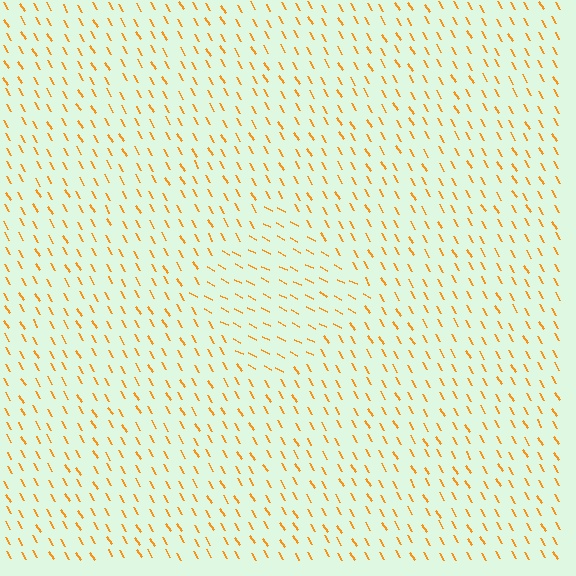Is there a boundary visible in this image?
Yes, there is a texture boundary formed by a change in line orientation.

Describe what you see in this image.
The image is filled with small orange line segments. A diamond region in the image has lines oriented differently from the surrounding lines, creating a visible texture boundary.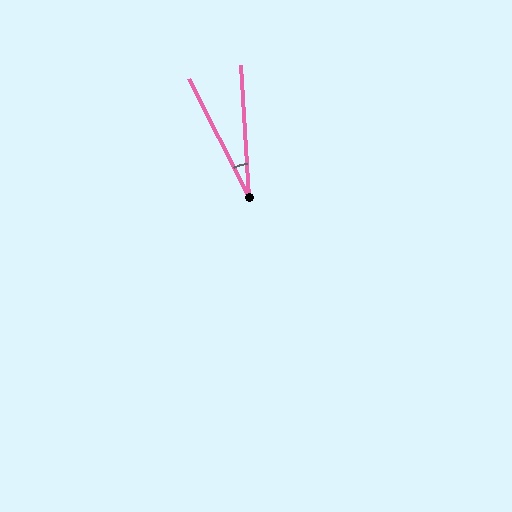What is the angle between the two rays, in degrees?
Approximately 24 degrees.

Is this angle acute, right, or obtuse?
It is acute.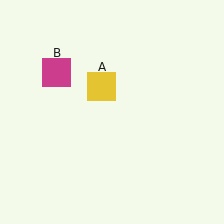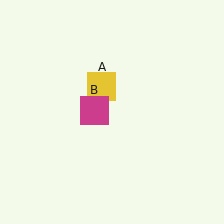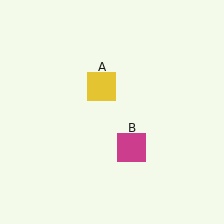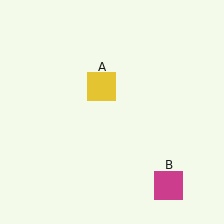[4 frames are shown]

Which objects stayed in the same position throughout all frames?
Yellow square (object A) remained stationary.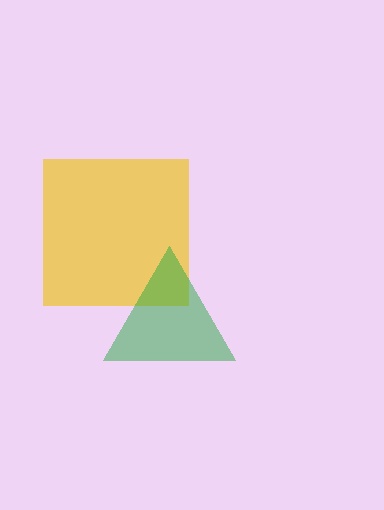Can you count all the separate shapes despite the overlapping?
Yes, there are 2 separate shapes.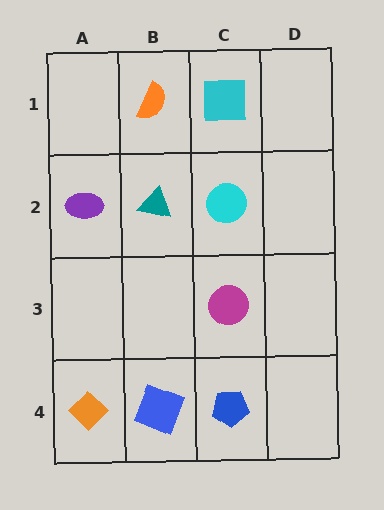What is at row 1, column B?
An orange semicircle.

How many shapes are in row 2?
3 shapes.